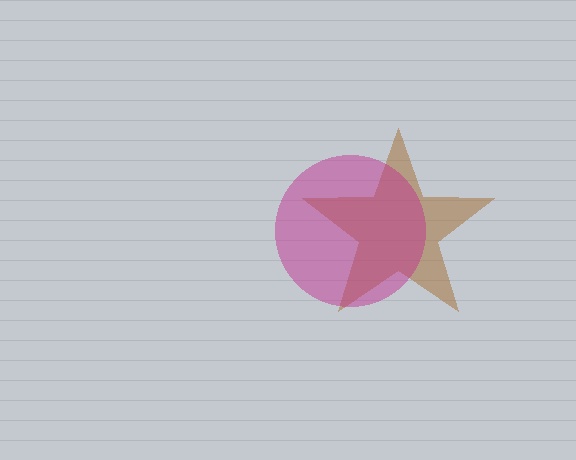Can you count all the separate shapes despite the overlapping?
Yes, there are 2 separate shapes.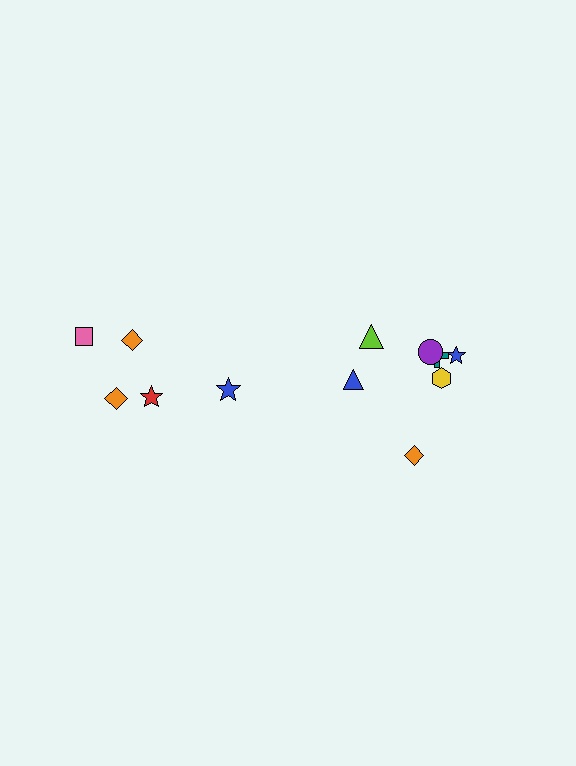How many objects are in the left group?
There are 5 objects.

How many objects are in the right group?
There are 7 objects.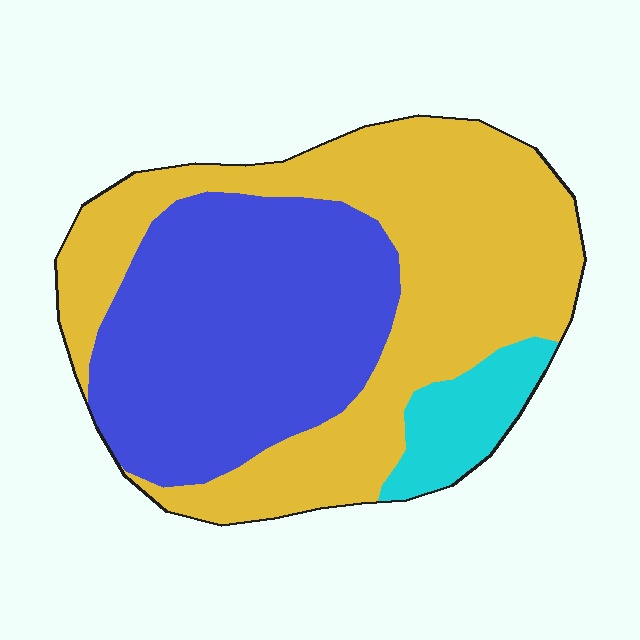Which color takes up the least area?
Cyan, at roughly 10%.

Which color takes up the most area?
Yellow, at roughly 50%.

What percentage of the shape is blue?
Blue takes up about two fifths (2/5) of the shape.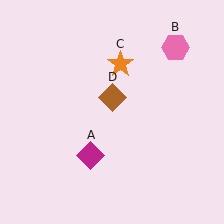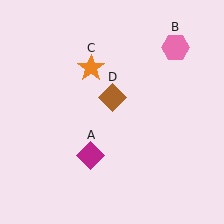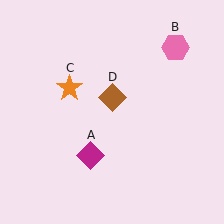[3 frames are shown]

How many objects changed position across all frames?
1 object changed position: orange star (object C).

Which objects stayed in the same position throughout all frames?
Magenta diamond (object A) and pink hexagon (object B) and brown diamond (object D) remained stationary.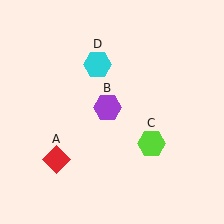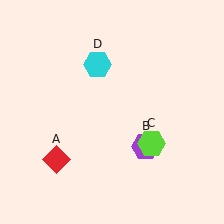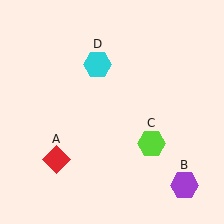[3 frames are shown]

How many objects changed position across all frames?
1 object changed position: purple hexagon (object B).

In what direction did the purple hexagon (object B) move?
The purple hexagon (object B) moved down and to the right.